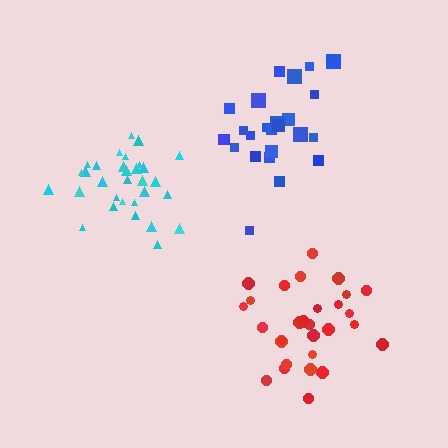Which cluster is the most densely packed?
Cyan.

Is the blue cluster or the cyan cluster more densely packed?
Cyan.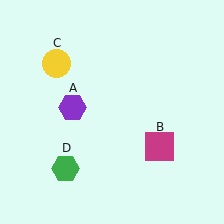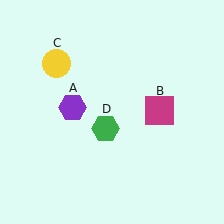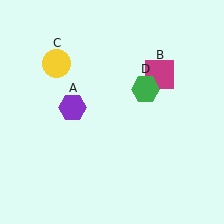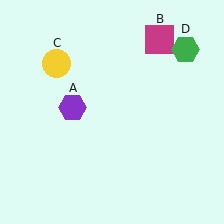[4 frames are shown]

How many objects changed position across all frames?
2 objects changed position: magenta square (object B), green hexagon (object D).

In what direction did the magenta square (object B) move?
The magenta square (object B) moved up.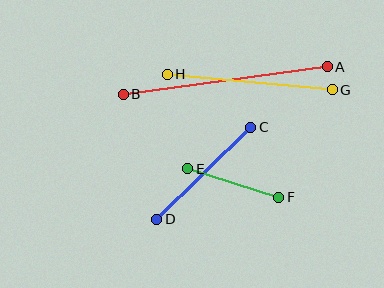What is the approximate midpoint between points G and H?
The midpoint is at approximately (250, 82) pixels.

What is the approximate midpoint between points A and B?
The midpoint is at approximately (225, 80) pixels.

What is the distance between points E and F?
The distance is approximately 95 pixels.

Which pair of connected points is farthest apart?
Points A and B are farthest apart.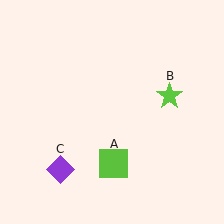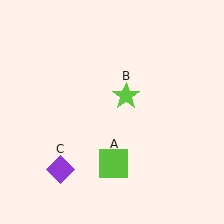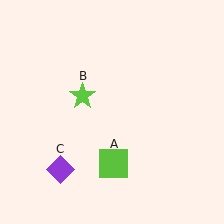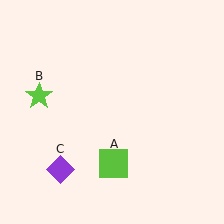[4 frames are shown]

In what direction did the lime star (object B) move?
The lime star (object B) moved left.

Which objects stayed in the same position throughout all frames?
Lime square (object A) and purple diamond (object C) remained stationary.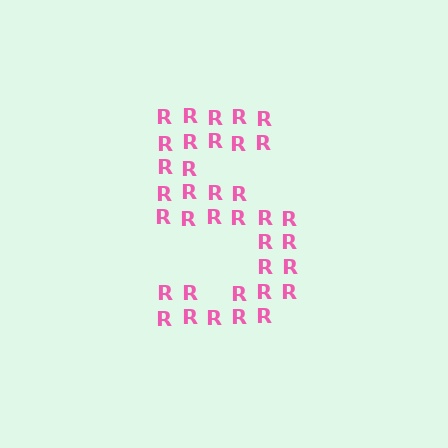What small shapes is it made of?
It is made of small letter R's.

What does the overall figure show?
The overall figure shows the digit 5.